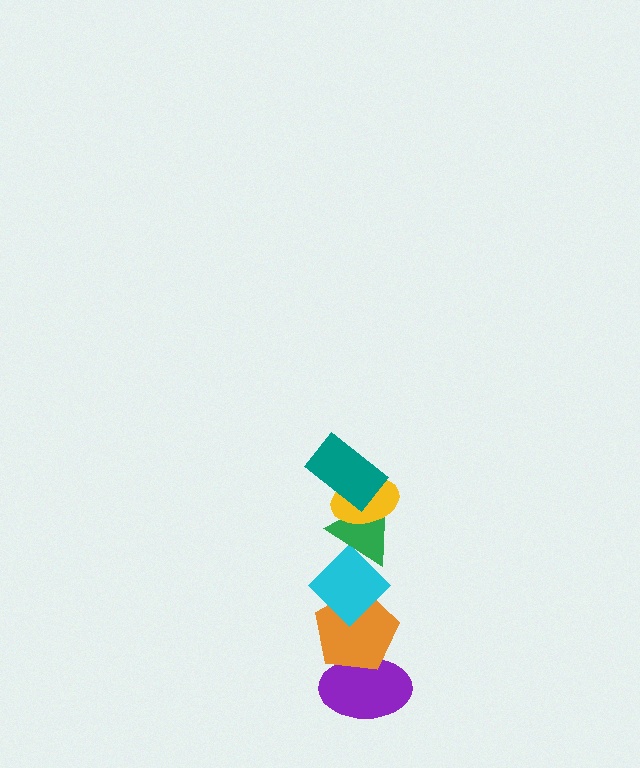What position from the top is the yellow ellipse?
The yellow ellipse is 2nd from the top.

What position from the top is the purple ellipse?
The purple ellipse is 6th from the top.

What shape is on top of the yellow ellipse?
The teal rectangle is on top of the yellow ellipse.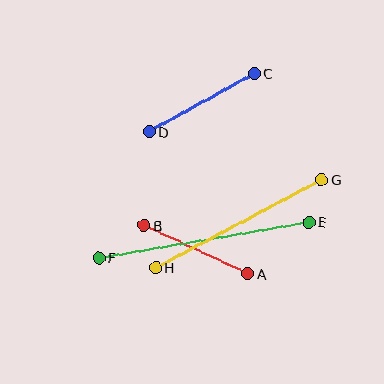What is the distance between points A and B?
The distance is approximately 114 pixels.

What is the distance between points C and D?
The distance is approximately 121 pixels.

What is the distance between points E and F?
The distance is approximately 213 pixels.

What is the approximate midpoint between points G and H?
The midpoint is at approximately (238, 224) pixels.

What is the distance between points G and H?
The distance is approximately 188 pixels.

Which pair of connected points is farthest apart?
Points E and F are farthest apart.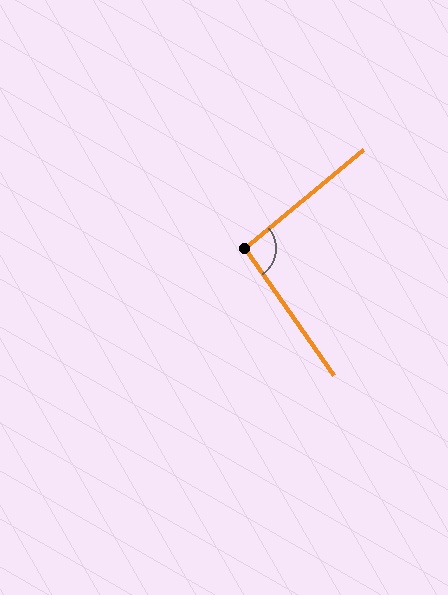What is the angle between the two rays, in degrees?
Approximately 95 degrees.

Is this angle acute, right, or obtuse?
It is approximately a right angle.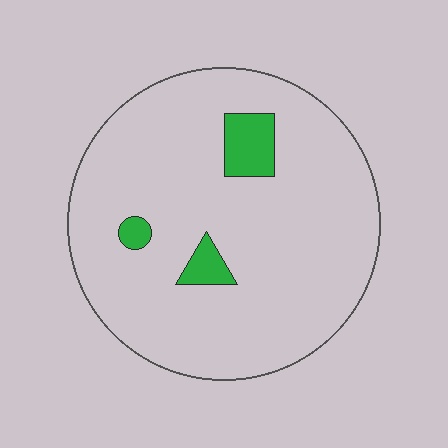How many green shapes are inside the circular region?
3.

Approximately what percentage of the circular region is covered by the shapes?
Approximately 10%.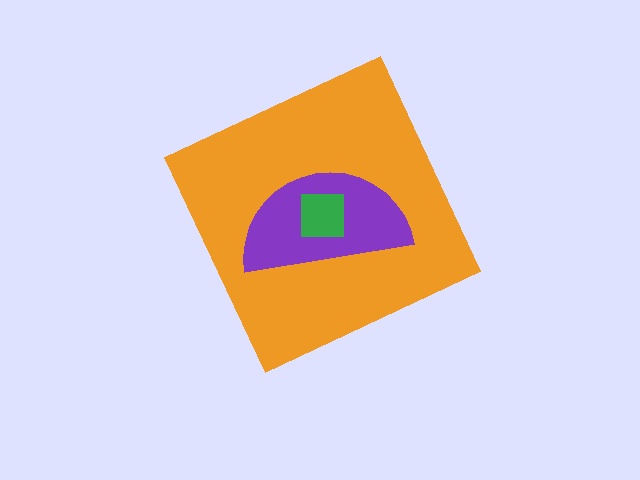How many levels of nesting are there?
3.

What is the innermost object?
The green square.